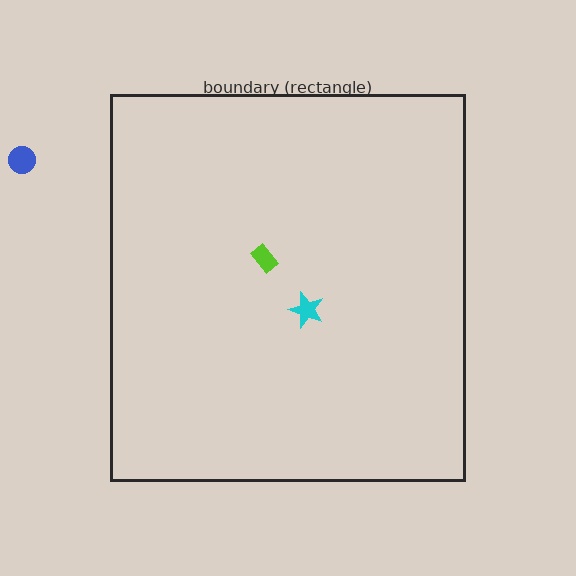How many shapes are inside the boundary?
2 inside, 1 outside.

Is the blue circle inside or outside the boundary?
Outside.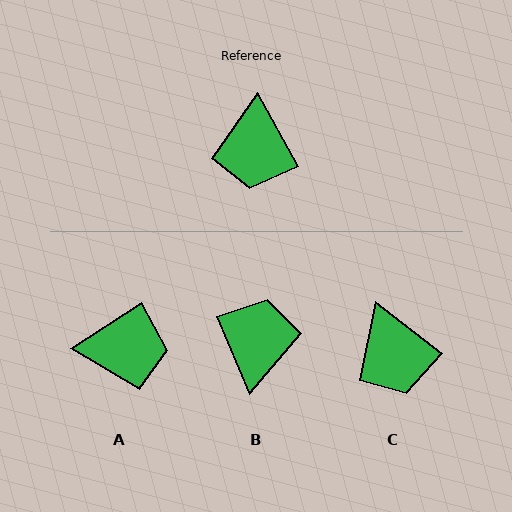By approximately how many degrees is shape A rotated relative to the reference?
Approximately 93 degrees counter-clockwise.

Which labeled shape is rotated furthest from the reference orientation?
B, about 174 degrees away.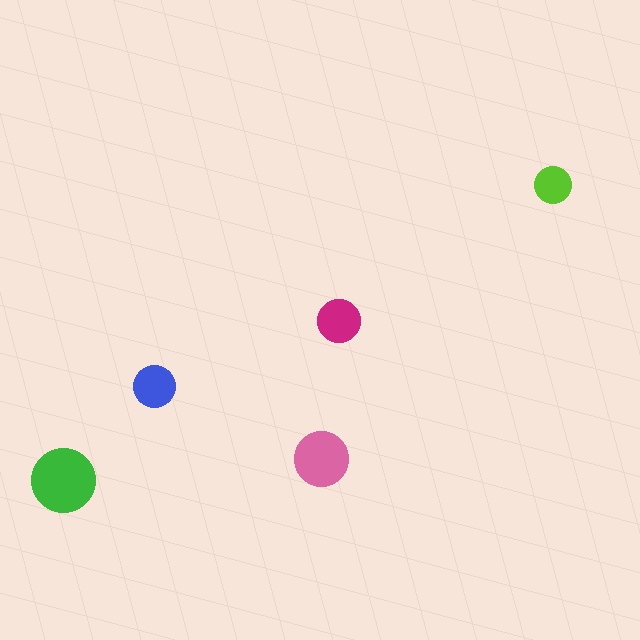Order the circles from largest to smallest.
the green one, the pink one, the magenta one, the blue one, the lime one.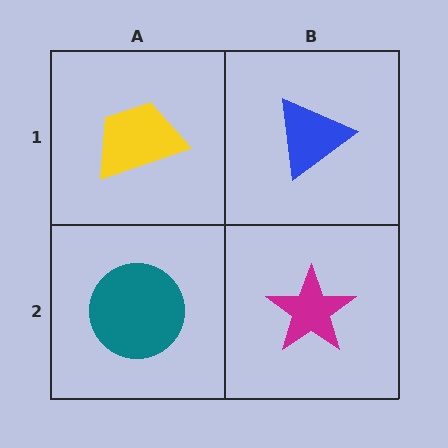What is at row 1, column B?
A blue triangle.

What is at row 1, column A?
A yellow trapezoid.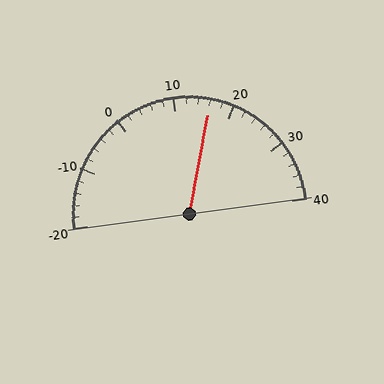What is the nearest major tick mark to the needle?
The nearest major tick mark is 20.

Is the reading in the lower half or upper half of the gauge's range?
The reading is in the upper half of the range (-20 to 40).